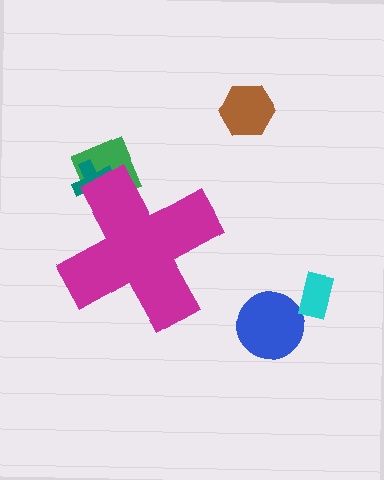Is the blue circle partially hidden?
No, the blue circle is fully visible.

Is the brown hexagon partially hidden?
No, the brown hexagon is fully visible.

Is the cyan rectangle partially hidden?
No, the cyan rectangle is fully visible.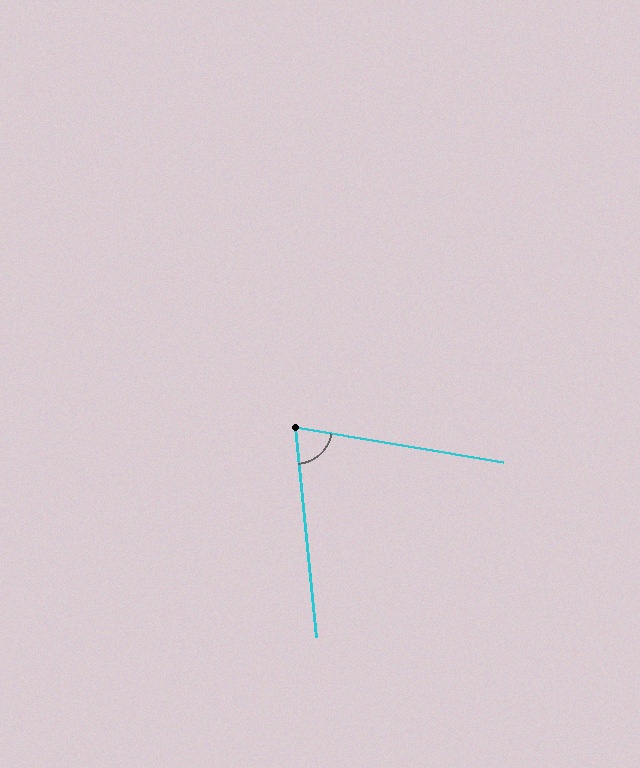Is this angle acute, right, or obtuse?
It is acute.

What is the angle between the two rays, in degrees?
Approximately 75 degrees.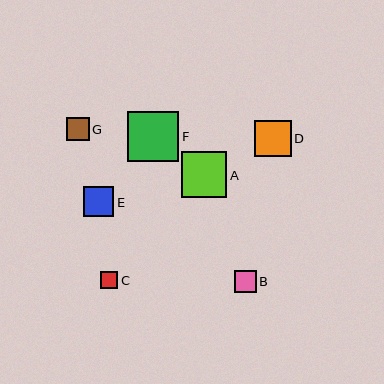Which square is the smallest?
Square C is the smallest with a size of approximately 17 pixels.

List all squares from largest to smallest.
From largest to smallest: F, A, D, E, G, B, C.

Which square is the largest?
Square F is the largest with a size of approximately 51 pixels.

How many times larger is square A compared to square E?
Square A is approximately 1.5 times the size of square E.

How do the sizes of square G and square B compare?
Square G and square B are approximately the same size.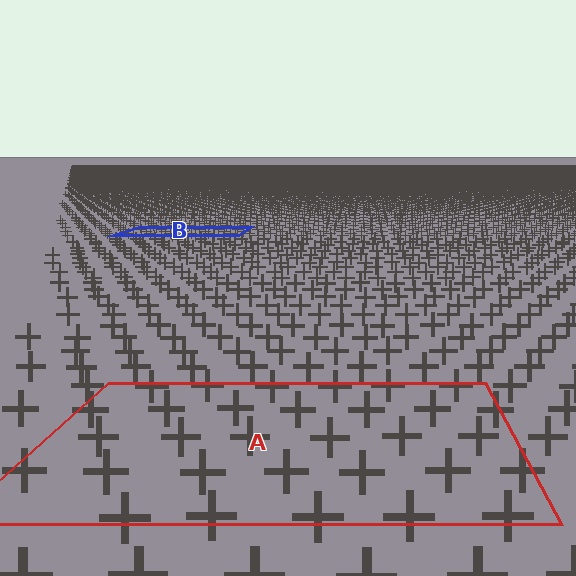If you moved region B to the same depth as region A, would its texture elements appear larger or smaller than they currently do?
They would appear larger. At a closer depth, the same texture elements are projected at a bigger on-screen size.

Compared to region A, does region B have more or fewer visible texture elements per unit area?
Region B has more texture elements per unit area — they are packed more densely because it is farther away.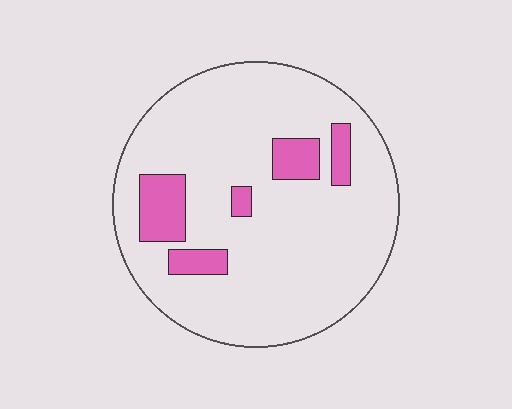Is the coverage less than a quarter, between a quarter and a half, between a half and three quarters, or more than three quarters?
Less than a quarter.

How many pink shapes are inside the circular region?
5.